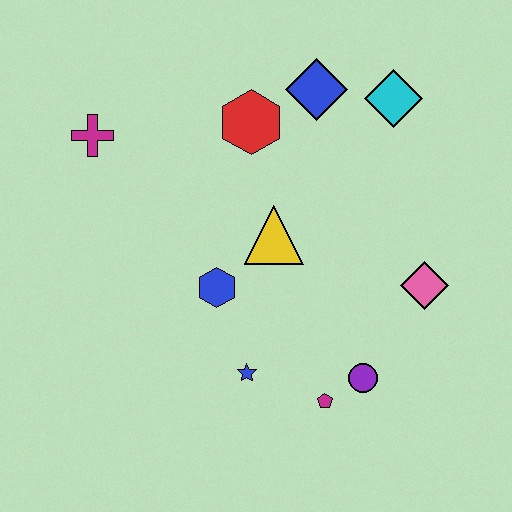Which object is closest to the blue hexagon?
The yellow triangle is closest to the blue hexagon.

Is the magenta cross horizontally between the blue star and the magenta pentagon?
No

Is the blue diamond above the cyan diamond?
Yes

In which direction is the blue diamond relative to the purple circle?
The blue diamond is above the purple circle.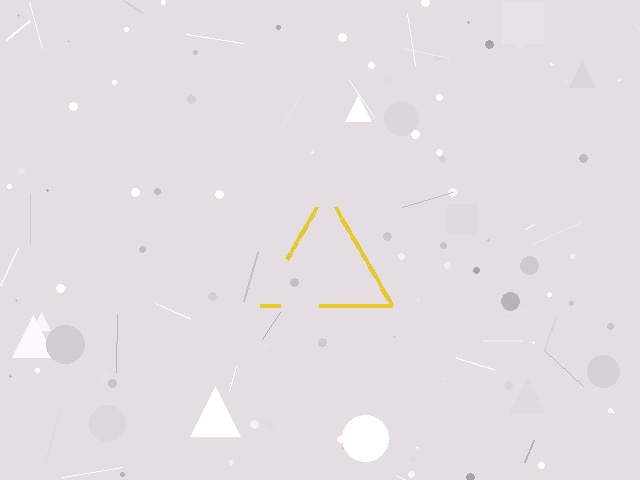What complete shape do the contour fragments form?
The contour fragments form a triangle.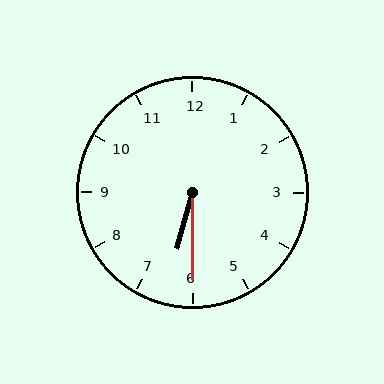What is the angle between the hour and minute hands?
Approximately 15 degrees.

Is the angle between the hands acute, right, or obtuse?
It is acute.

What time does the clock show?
6:30.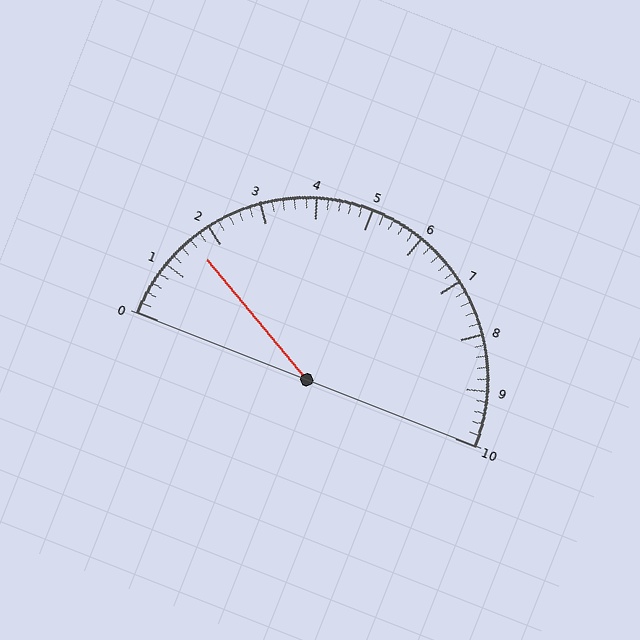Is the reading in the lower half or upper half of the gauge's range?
The reading is in the lower half of the range (0 to 10).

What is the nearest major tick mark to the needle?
The nearest major tick mark is 2.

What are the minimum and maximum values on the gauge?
The gauge ranges from 0 to 10.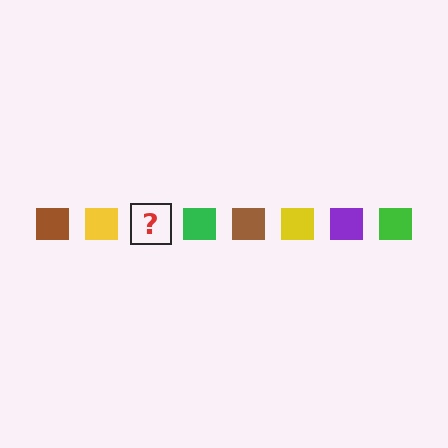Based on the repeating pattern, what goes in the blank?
The blank should be a purple square.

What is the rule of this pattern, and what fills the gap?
The rule is that the pattern cycles through brown, yellow, purple, green squares. The gap should be filled with a purple square.